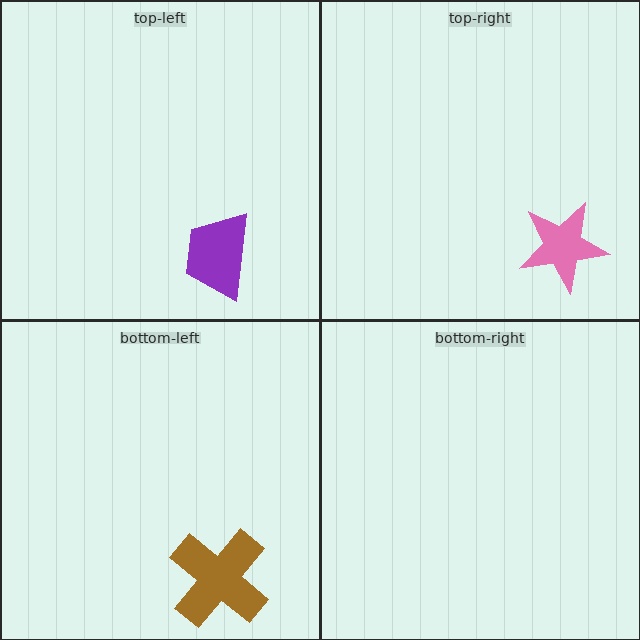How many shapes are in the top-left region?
1.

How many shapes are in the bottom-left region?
1.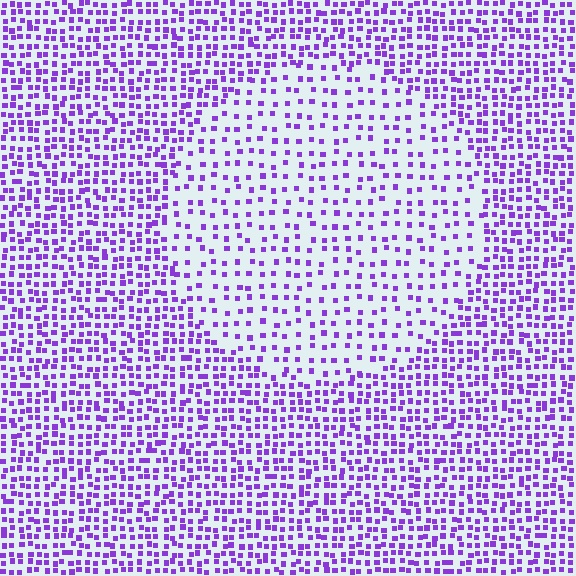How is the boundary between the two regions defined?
The boundary is defined by a change in element density (approximately 2.1x ratio). All elements are the same color, size, and shape.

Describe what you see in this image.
The image contains small purple elements arranged at two different densities. A circle-shaped region is visible where the elements are less densely packed than the surrounding area.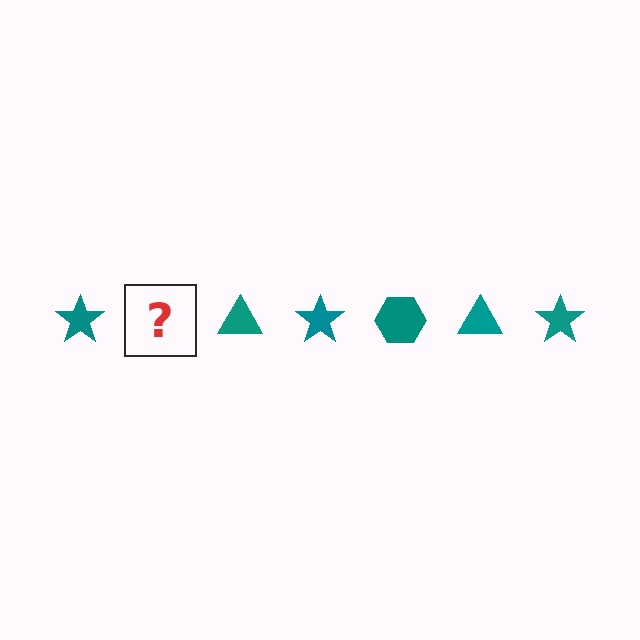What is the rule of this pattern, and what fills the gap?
The rule is that the pattern cycles through star, hexagon, triangle shapes in teal. The gap should be filled with a teal hexagon.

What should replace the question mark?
The question mark should be replaced with a teal hexagon.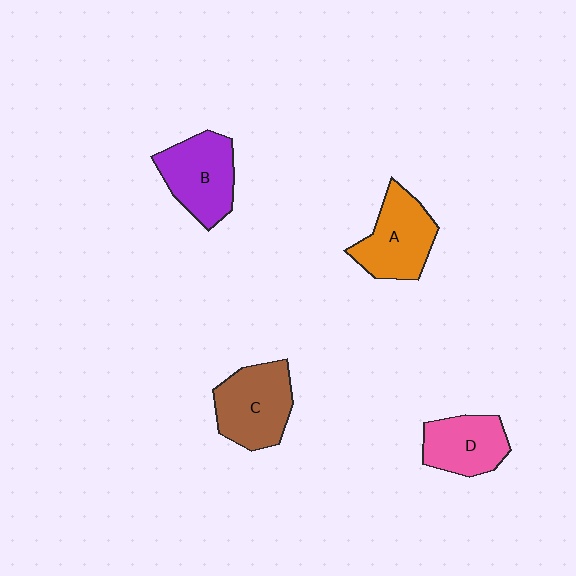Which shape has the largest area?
Shape C (brown).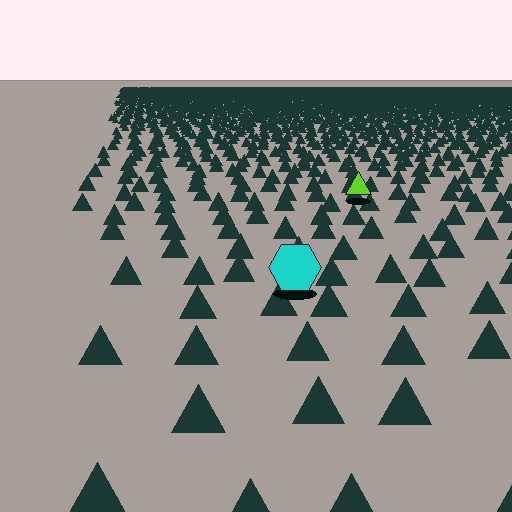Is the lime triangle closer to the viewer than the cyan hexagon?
No. The cyan hexagon is closer — you can tell from the texture gradient: the ground texture is coarser near it.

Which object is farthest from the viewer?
The lime triangle is farthest from the viewer. It appears smaller and the ground texture around it is denser.